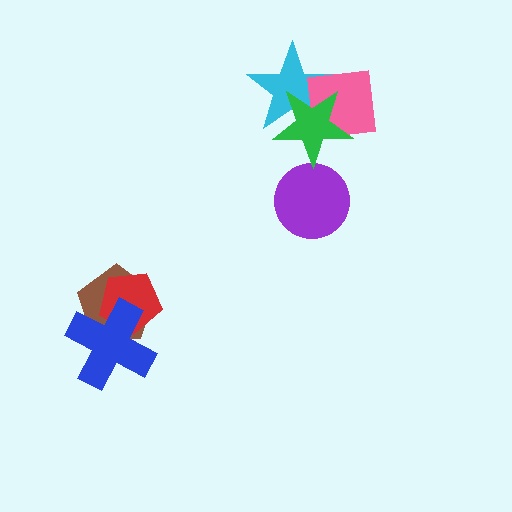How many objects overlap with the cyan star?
2 objects overlap with the cyan star.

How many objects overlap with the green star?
2 objects overlap with the green star.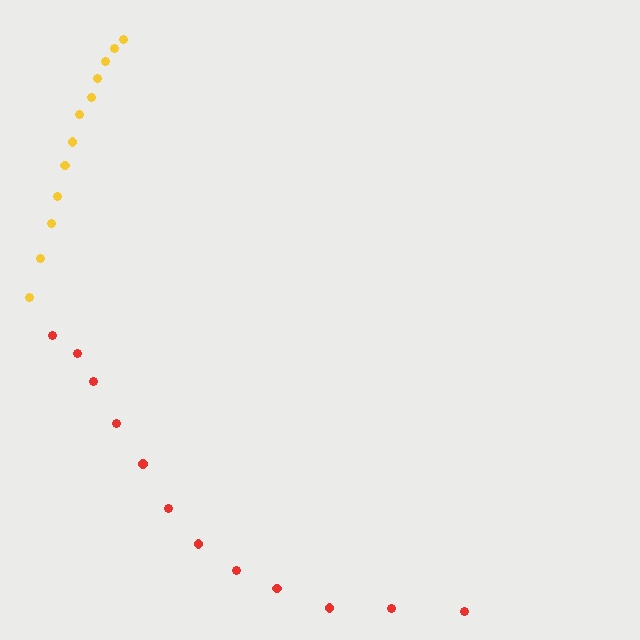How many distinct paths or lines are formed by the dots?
There are 2 distinct paths.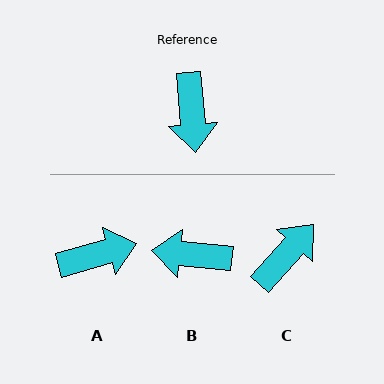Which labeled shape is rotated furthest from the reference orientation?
C, about 133 degrees away.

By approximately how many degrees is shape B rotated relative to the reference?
Approximately 101 degrees clockwise.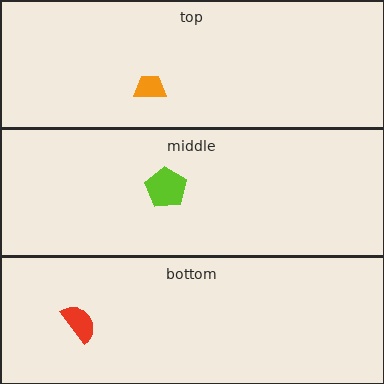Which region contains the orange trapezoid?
The top region.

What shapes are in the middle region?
The lime pentagon.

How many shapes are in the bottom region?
1.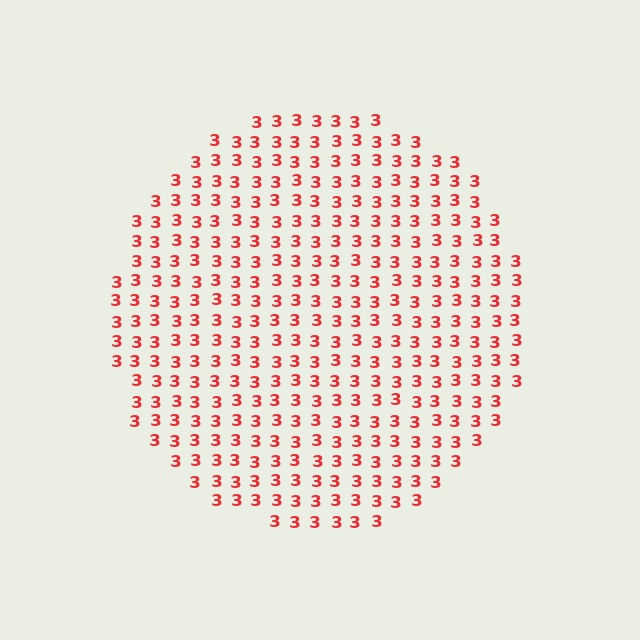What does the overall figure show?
The overall figure shows a circle.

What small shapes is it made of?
It is made of small digit 3's.